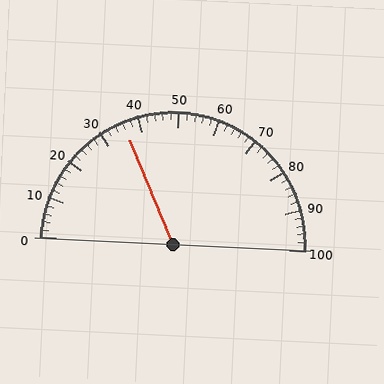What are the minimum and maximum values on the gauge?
The gauge ranges from 0 to 100.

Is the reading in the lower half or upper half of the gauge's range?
The reading is in the lower half of the range (0 to 100).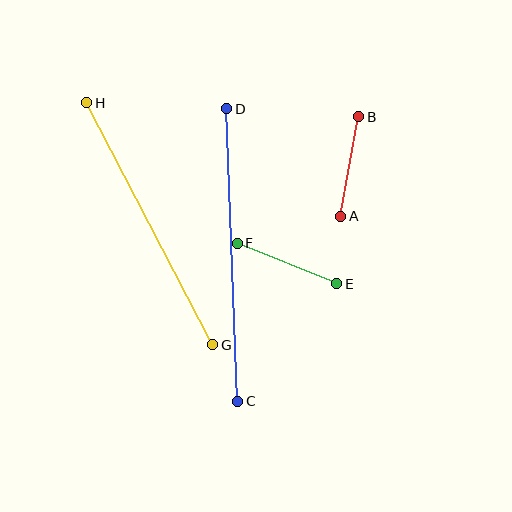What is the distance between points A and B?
The distance is approximately 101 pixels.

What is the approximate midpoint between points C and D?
The midpoint is at approximately (232, 255) pixels.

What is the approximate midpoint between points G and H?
The midpoint is at approximately (150, 224) pixels.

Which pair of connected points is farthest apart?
Points C and D are farthest apart.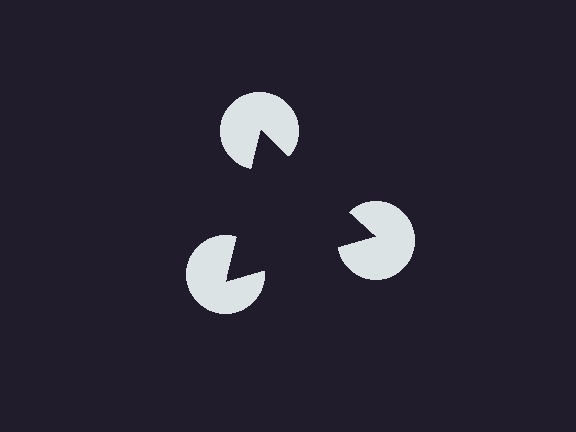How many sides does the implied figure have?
3 sides.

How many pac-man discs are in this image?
There are 3 — one at each vertex of the illusory triangle.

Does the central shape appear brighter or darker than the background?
It typically appears slightly darker than the background, even though no actual brightness change is drawn.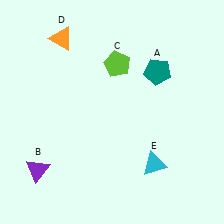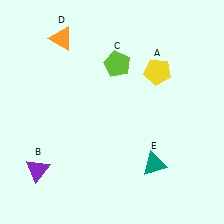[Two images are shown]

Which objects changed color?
A changed from teal to yellow. E changed from cyan to teal.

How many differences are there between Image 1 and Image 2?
There are 2 differences between the two images.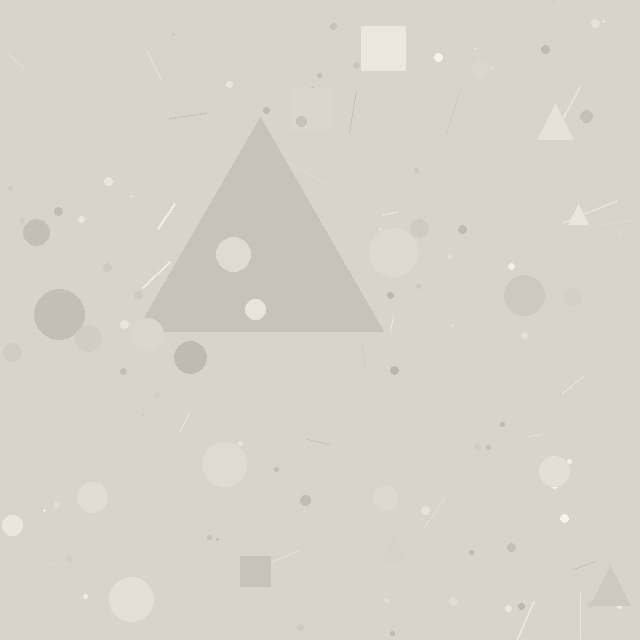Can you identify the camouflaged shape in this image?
The camouflaged shape is a triangle.